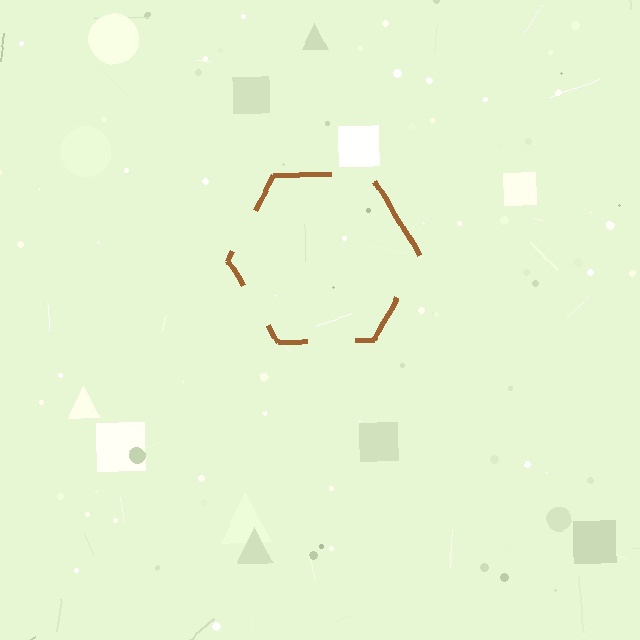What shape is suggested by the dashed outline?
The dashed outline suggests a hexagon.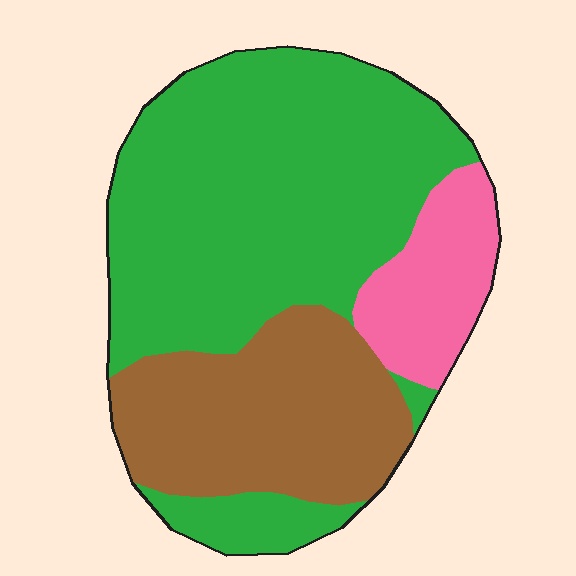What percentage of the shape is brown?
Brown covers roughly 30% of the shape.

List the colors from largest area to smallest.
From largest to smallest: green, brown, pink.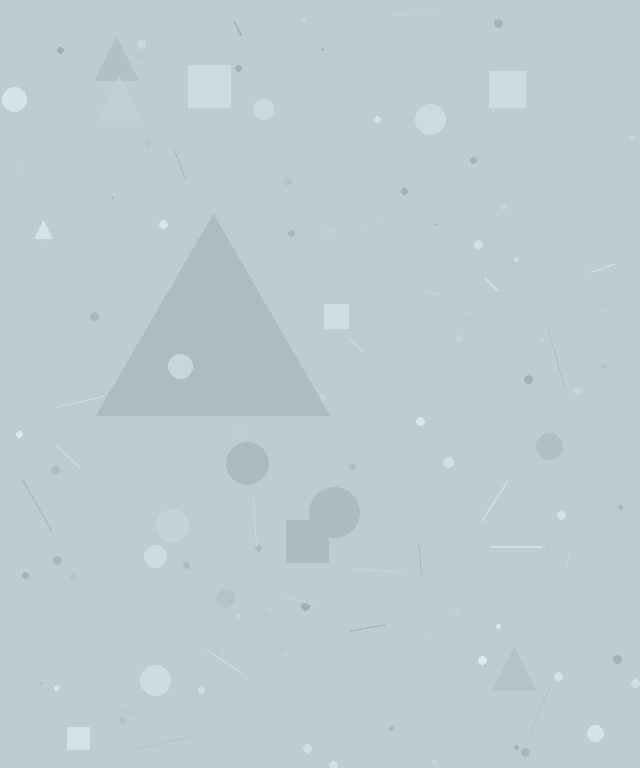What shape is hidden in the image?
A triangle is hidden in the image.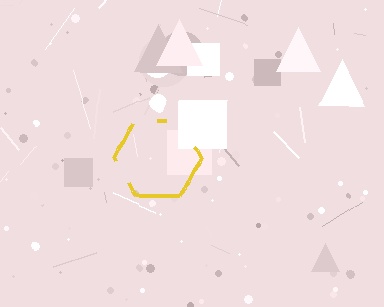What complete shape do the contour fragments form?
The contour fragments form a hexagon.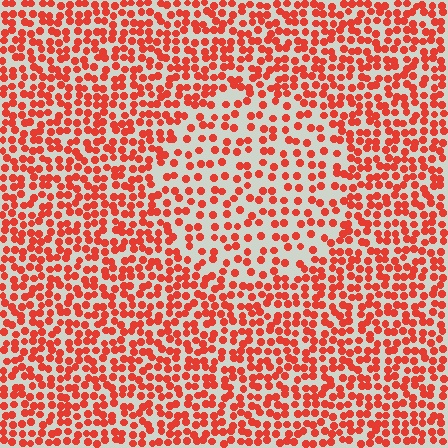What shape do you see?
I see a circle.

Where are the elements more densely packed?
The elements are more densely packed outside the circle boundary.